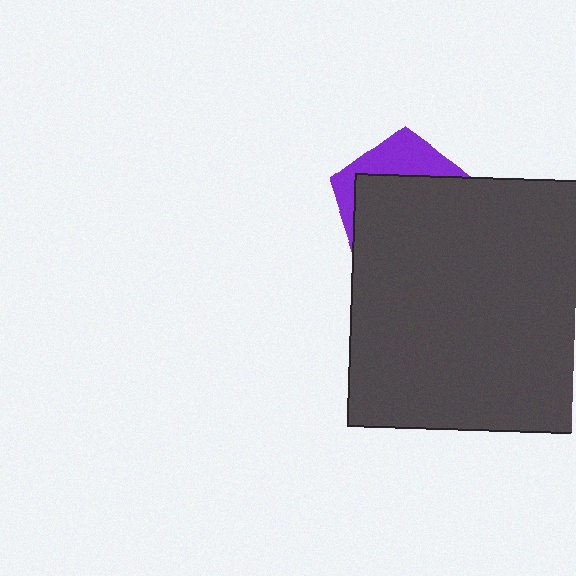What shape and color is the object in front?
The object in front is a dark gray square.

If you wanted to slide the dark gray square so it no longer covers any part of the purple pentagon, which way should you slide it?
Slide it down — that is the most direct way to separate the two shapes.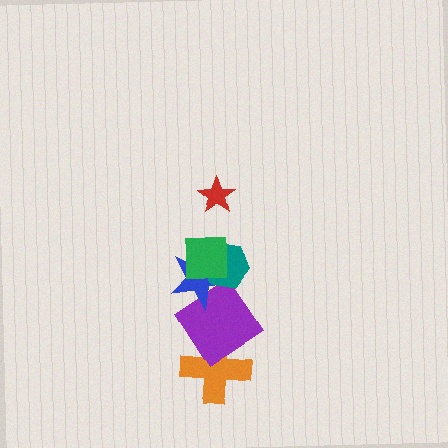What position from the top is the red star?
The red star is 1st from the top.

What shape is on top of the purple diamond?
The blue star is on top of the purple diamond.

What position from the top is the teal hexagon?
The teal hexagon is 3rd from the top.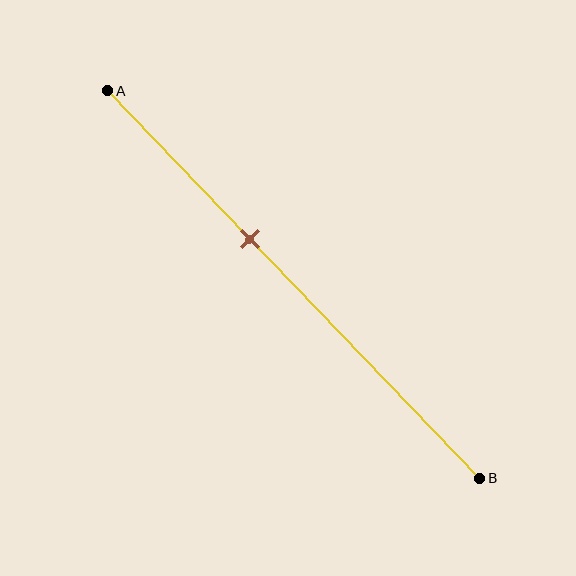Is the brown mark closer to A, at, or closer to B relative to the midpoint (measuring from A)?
The brown mark is closer to point A than the midpoint of segment AB.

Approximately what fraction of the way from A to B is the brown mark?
The brown mark is approximately 40% of the way from A to B.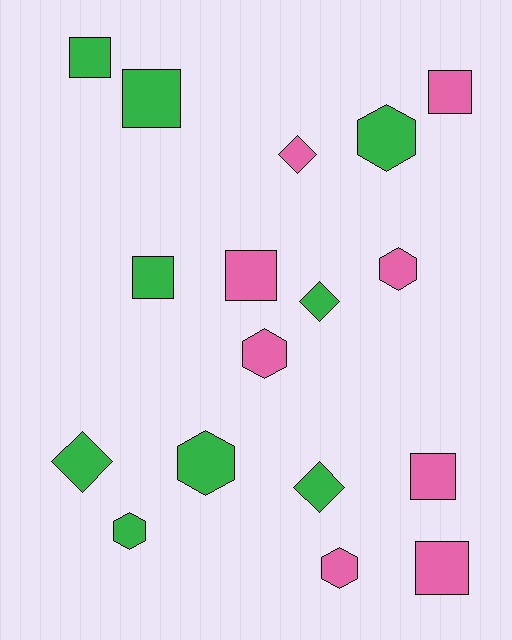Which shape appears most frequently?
Square, with 7 objects.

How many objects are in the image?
There are 17 objects.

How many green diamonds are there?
There are 3 green diamonds.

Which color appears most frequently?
Green, with 9 objects.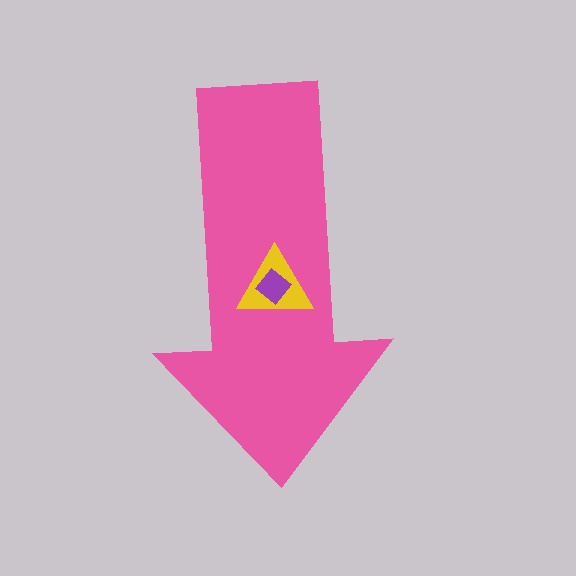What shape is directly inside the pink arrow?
The yellow triangle.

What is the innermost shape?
The purple diamond.